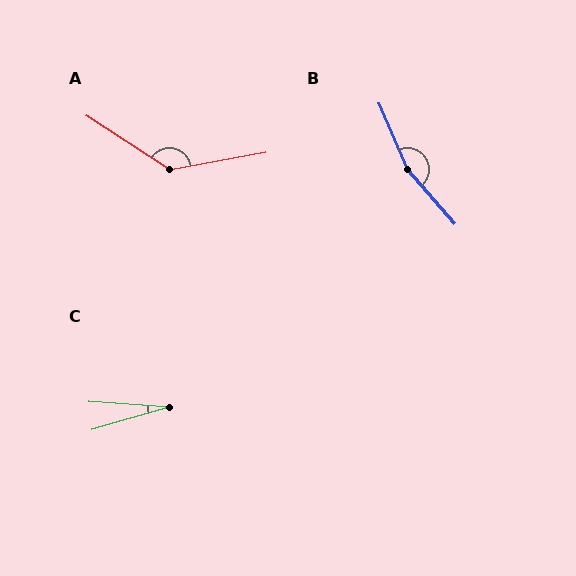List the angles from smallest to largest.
C (20°), A (137°), B (162°).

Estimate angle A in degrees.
Approximately 137 degrees.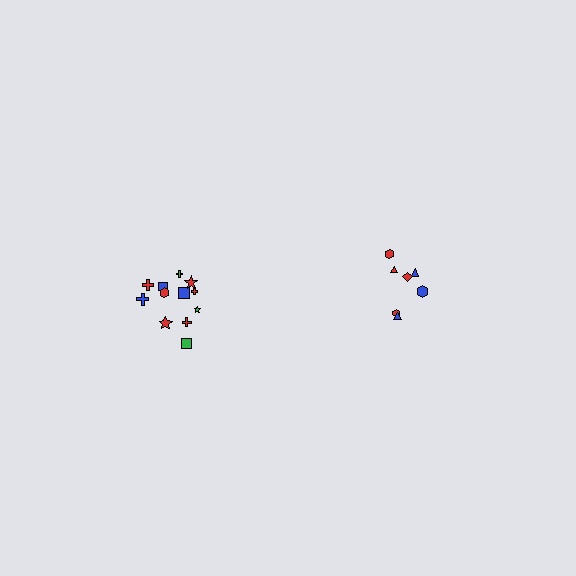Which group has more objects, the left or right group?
The left group.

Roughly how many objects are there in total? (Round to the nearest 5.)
Roughly 20 objects in total.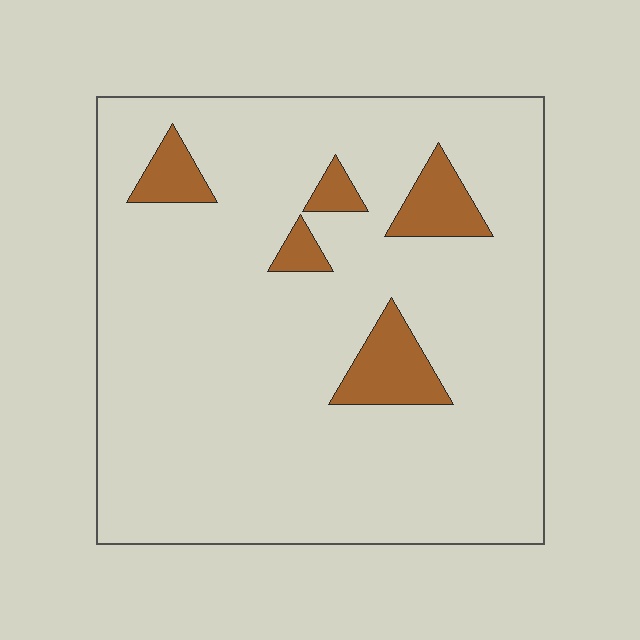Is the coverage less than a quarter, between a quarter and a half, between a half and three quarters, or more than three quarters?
Less than a quarter.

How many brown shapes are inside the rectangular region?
5.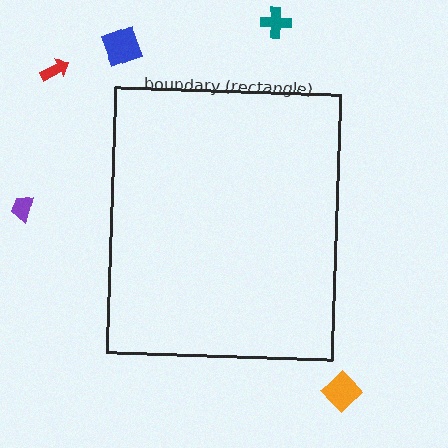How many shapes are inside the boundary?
0 inside, 5 outside.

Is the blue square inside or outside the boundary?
Outside.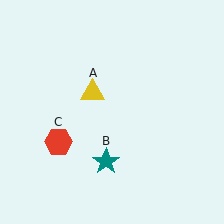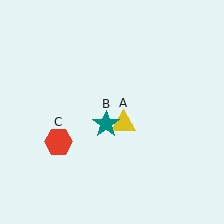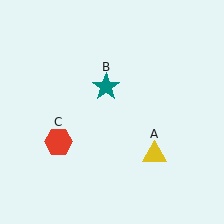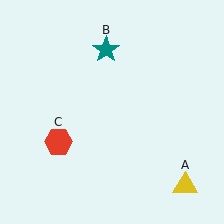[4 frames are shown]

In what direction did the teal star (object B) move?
The teal star (object B) moved up.